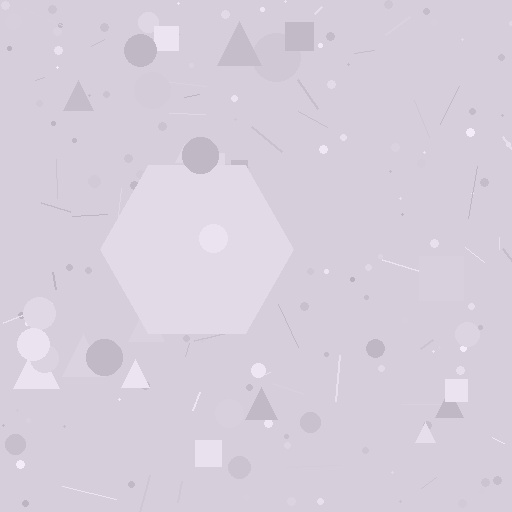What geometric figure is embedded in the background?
A hexagon is embedded in the background.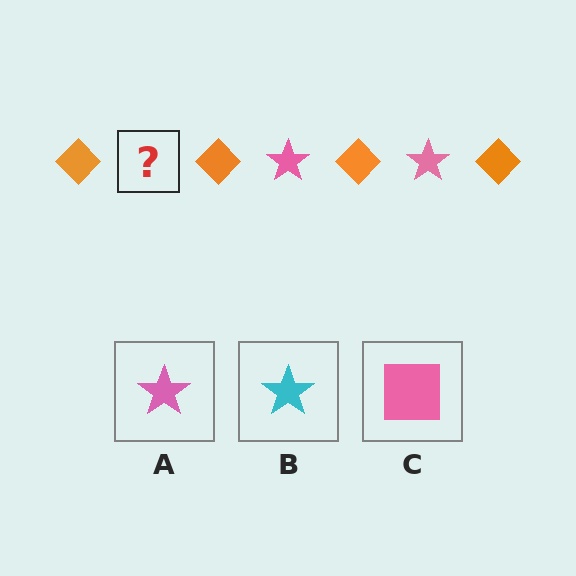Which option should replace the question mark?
Option A.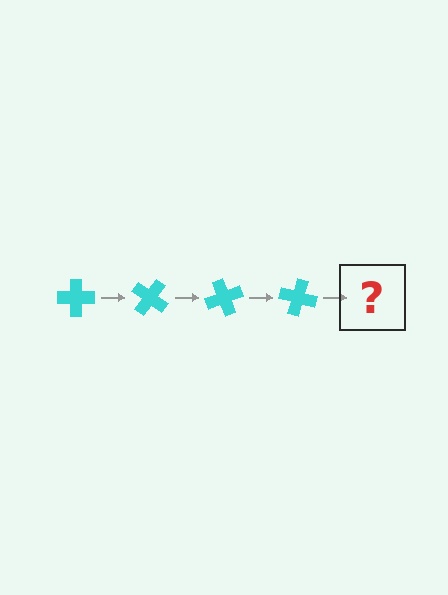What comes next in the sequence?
The next element should be a cyan cross rotated 140 degrees.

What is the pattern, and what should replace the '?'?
The pattern is that the cross rotates 35 degrees each step. The '?' should be a cyan cross rotated 140 degrees.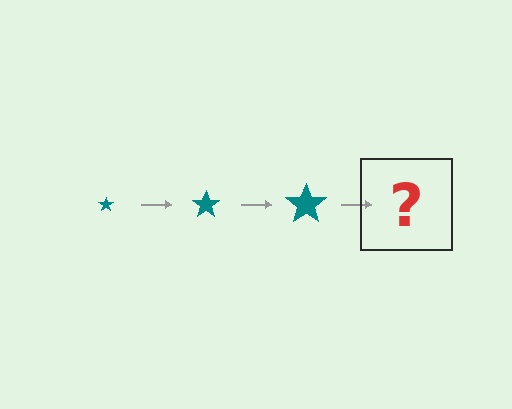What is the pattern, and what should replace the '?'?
The pattern is that the star gets progressively larger each step. The '?' should be a teal star, larger than the previous one.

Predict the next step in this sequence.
The next step is a teal star, larger than the previous one.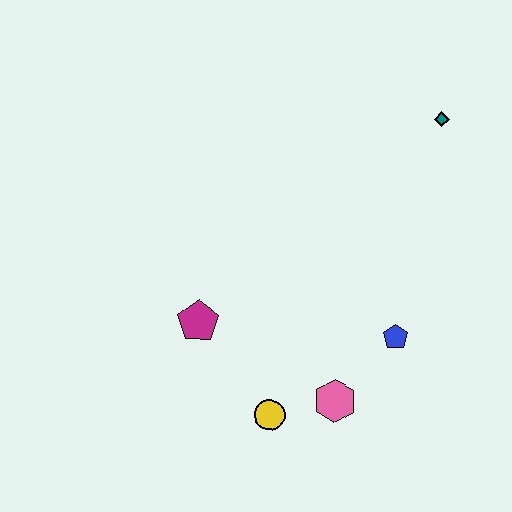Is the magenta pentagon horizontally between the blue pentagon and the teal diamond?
No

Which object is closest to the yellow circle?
The pink hexagon is closest to the yellow circle.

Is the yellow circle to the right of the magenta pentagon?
Yes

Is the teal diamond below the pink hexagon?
No